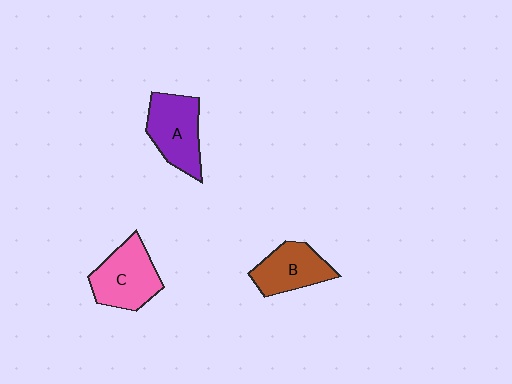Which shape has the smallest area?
Shape B (brown).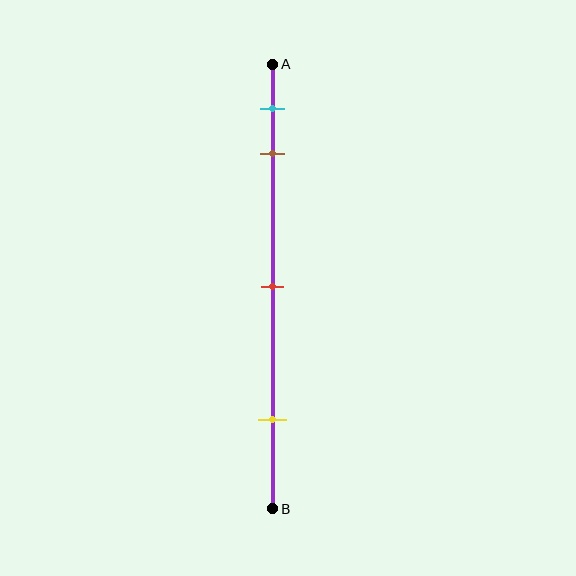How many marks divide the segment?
There are 4 marks dividing the segment.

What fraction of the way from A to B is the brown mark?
The brown mark is approximately 20% (0.2) of the way from A to B.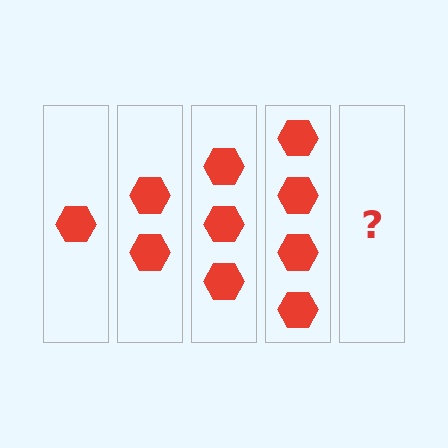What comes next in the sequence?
The next element should be 5 hexagons.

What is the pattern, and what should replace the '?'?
The pattern is that each step adds one more hexagon. The '?' should be 5 hexagons.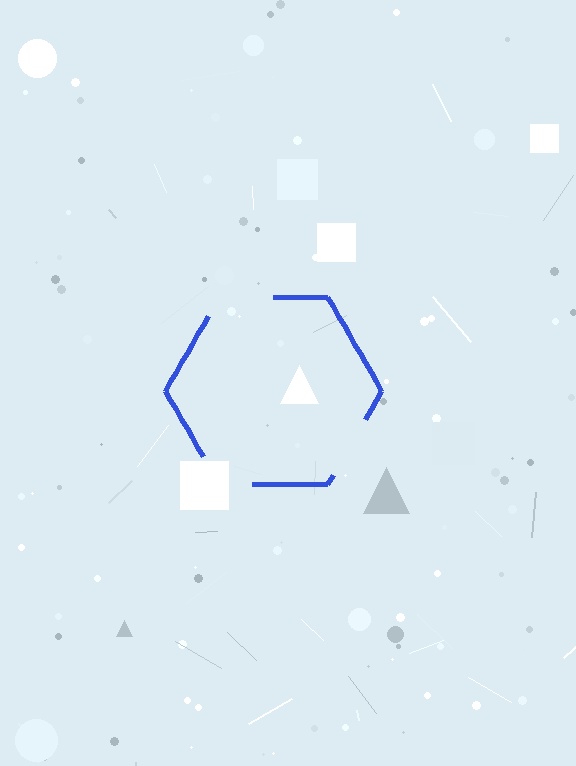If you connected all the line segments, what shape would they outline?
They would outline a hexagon.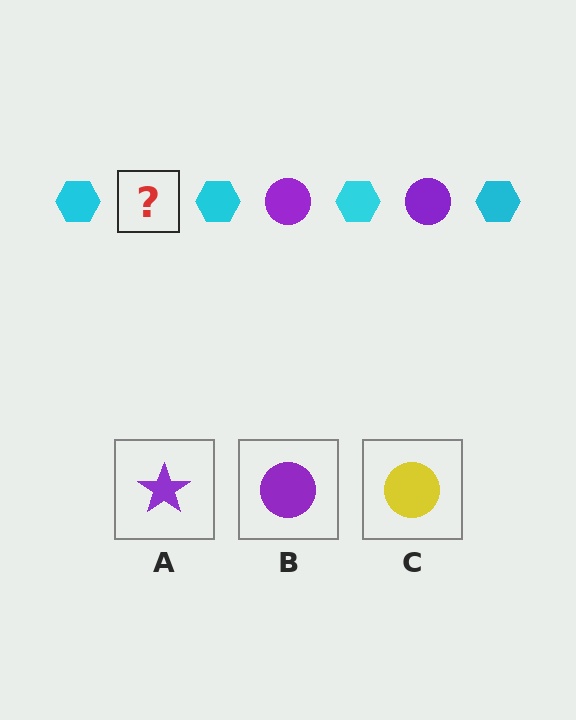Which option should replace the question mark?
Option B.